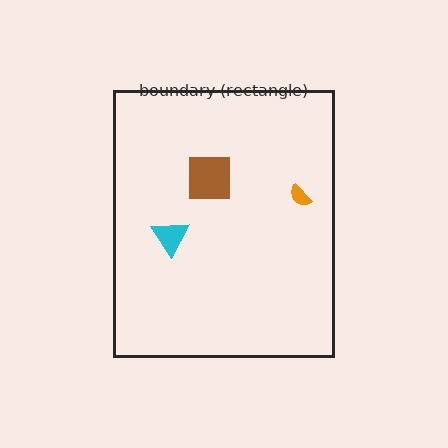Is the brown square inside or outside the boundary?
Inside.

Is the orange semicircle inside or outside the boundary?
Inside.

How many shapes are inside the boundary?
3 inside, 0 outside.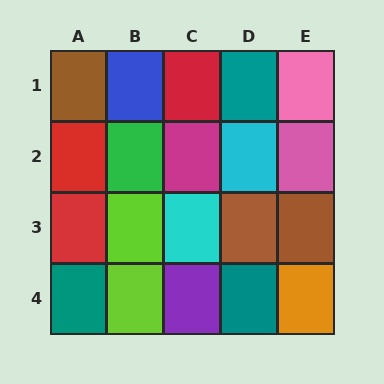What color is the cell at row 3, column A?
Red.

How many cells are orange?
1 cell is orange.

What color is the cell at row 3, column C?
Cyan.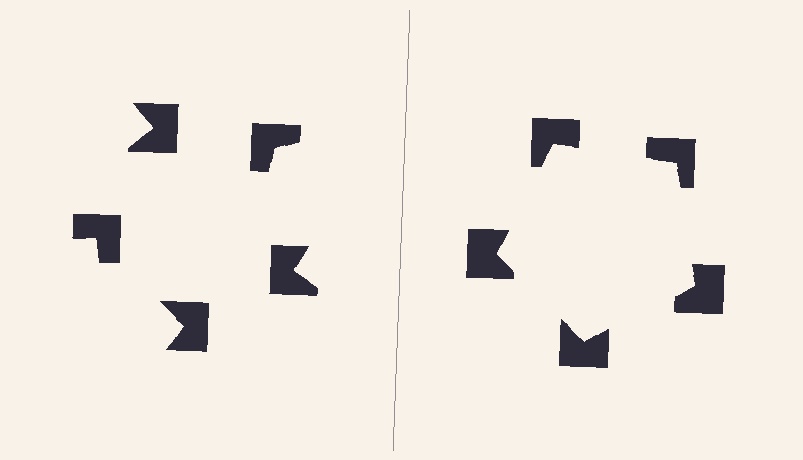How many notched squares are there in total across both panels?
10 — 5 on each side.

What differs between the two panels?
The notched squares are positioned identically on both sides; only the wedge orientations differ. On the right they align to a pentagon; on the left they are misaligned.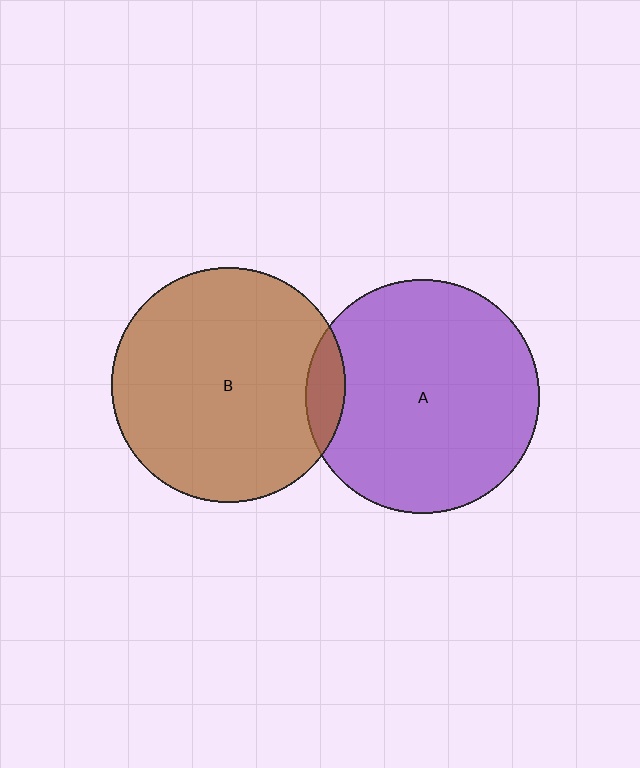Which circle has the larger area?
Circle B (brown).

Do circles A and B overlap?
Yes.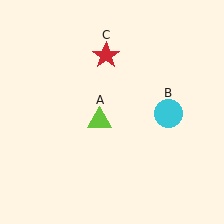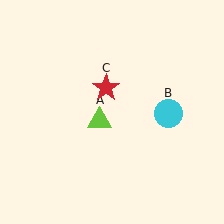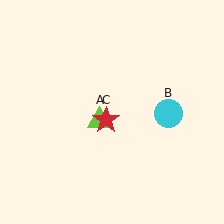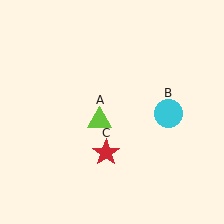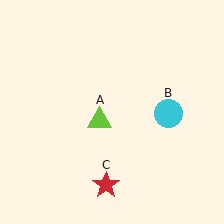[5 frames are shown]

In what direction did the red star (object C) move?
The red star (object C) moved down.